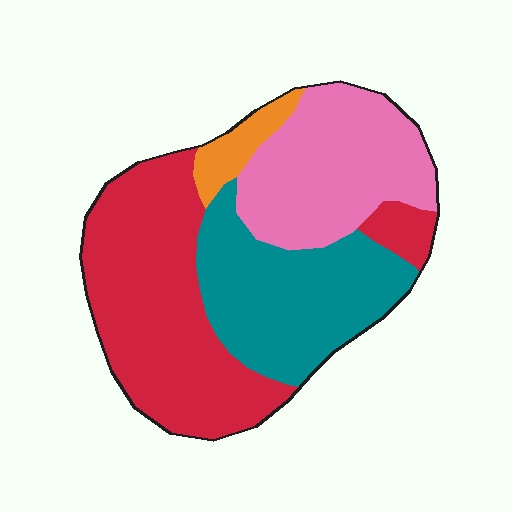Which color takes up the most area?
Red, at roughly 40%.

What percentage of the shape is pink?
Pink covers 26% of the shape.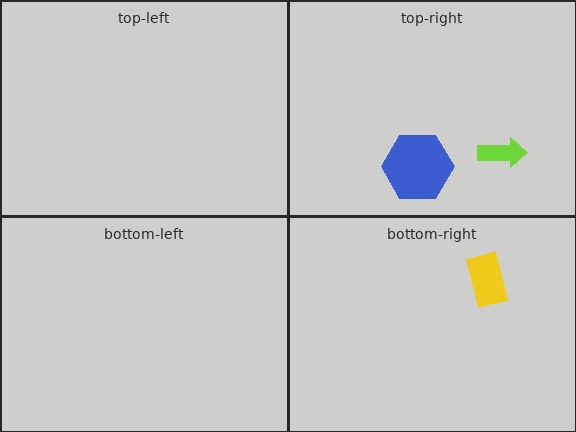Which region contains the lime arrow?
The top-right region.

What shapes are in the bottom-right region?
The yellow rectangle.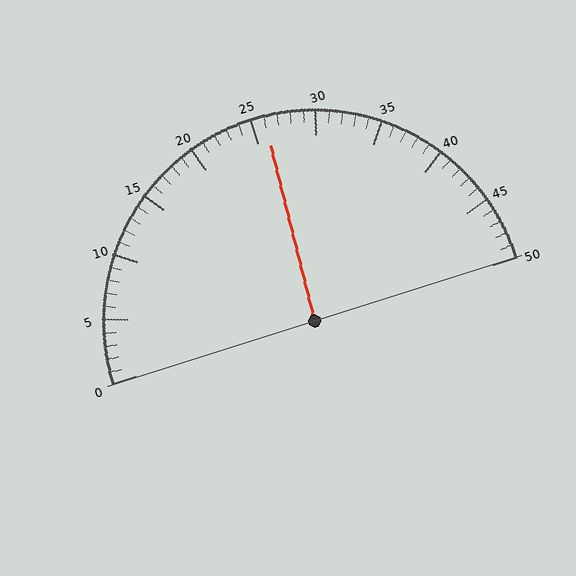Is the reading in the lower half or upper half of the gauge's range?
The reading is in the upper half of the range (0 to 50).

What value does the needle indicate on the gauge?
The needle indicates approximately 26.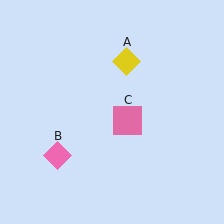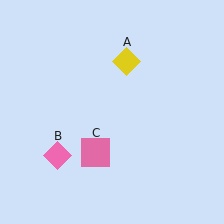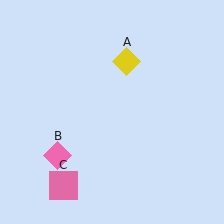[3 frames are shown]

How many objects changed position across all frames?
1 object changed position: pink square (object C).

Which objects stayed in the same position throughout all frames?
Yellow diamond (object A) and pink diamond (object B) remained stationary.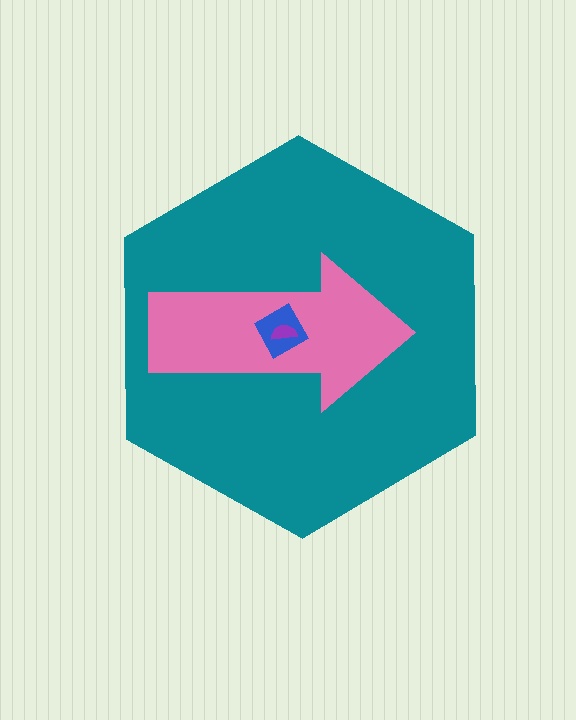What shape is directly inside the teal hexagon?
The pink arrow.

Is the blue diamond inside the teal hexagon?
Yes.